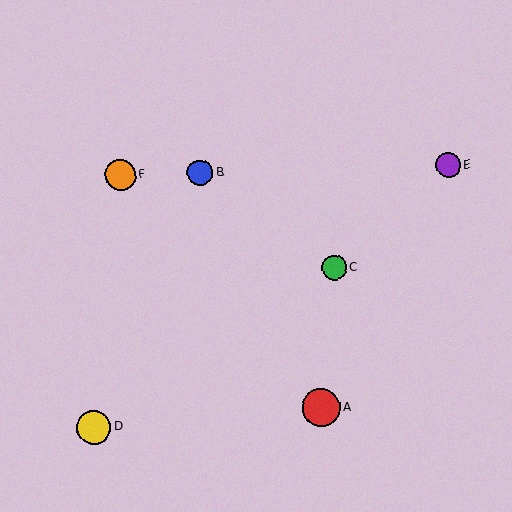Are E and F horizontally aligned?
Yes, both are at y≈165.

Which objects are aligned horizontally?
Objects B, E, F are aligned horizontally.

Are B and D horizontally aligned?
No, B is at y≈173 and D is at y≈427.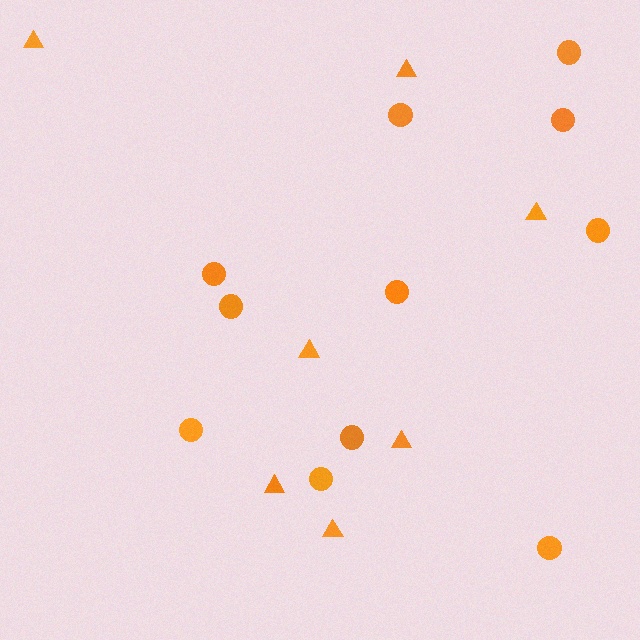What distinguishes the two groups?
There are 2 groups: one group of circles (11) and one group of triangles (7).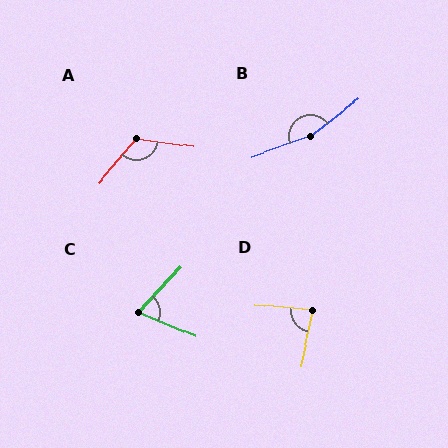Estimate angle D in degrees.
Approximately 83 degrees.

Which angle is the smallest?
C, at approximately 70 degrees.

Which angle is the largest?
B, at approximately 162 degrees.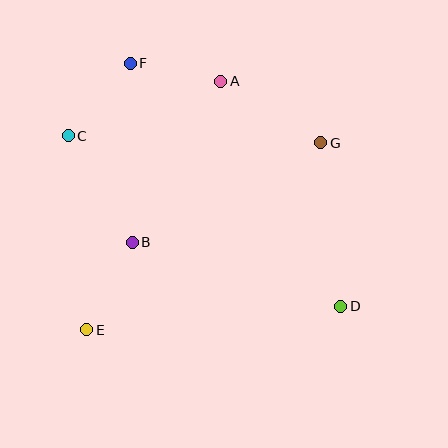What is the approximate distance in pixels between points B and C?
The distance between B and C is approximately 124 pixels.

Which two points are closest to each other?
Points A and F are closest to each other.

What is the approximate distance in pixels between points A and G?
The distance between A and G is approximately 118 pixels.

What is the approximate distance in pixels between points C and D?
The distance between C and D is approximately 321 pixels.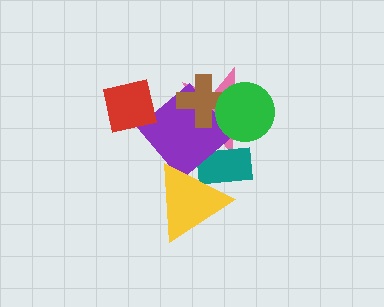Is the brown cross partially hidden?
Yes, it is partially covered by another shape.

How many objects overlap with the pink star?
4 objects overlap with the pink star.